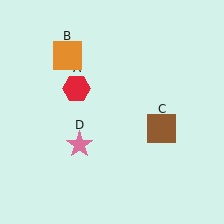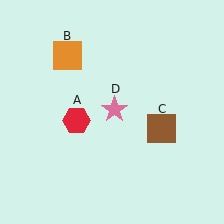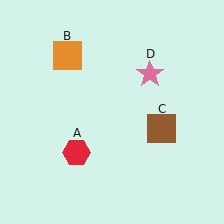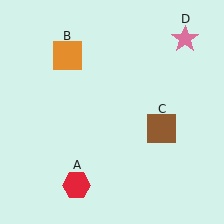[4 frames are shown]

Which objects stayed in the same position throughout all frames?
Orange square (object B) and brown square (object C) remained stationary.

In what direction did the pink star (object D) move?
The pink star (object D) moved up and to the right.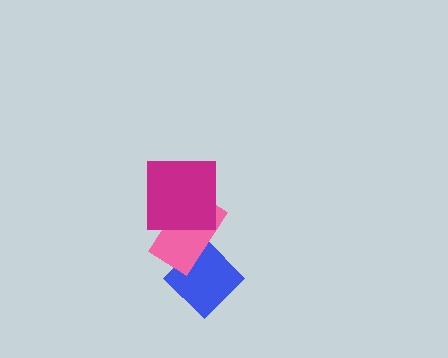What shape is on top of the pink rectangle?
The magenta square is on top of the pink rectangle.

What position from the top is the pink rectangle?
The pink rectangle is 2nd from the top.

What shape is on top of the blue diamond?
The pink rectangle is on top of the blue diamond.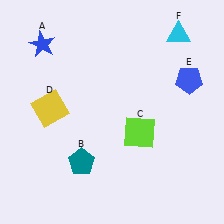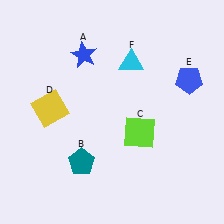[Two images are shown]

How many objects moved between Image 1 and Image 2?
2 objects moved between the two images.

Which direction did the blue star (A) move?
The blue star (A) moved right.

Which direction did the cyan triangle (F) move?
The cyan triangle (F) moved left.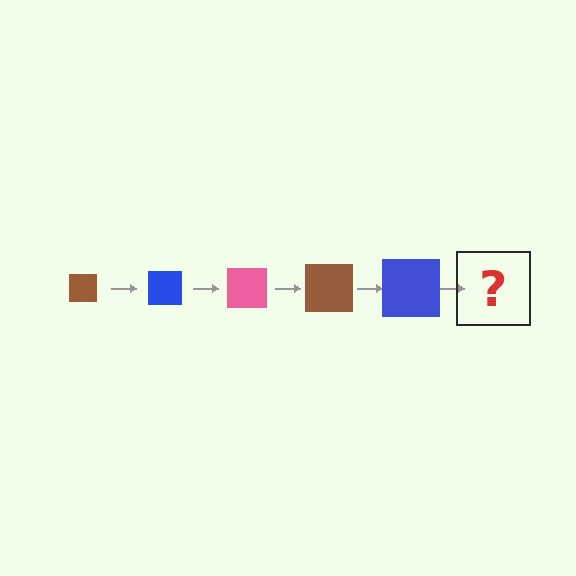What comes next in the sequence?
The next element should be a pink square, larger than the previous one.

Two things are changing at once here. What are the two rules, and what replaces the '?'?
The two rules are that the square grows larger each step and the color cycles through brown, blue, and pink. The '?' should be a pink square, larger than the previous one.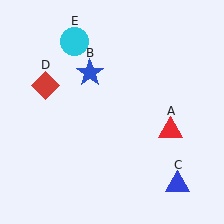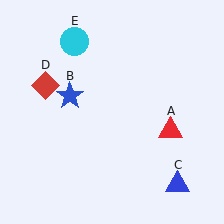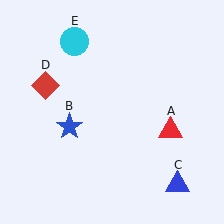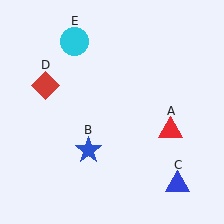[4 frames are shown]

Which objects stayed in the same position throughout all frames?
Red triangle (object A) and blue triangle (object C) and red diamond (object D) and cyan circle (object E) remained stationary.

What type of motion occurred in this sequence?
The blue star (object B) rotated counterclockwise around the center of the scene.